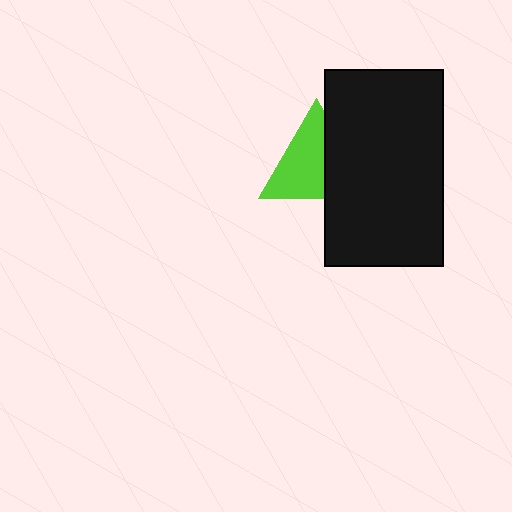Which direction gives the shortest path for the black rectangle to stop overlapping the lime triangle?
Moving right gives the shortest separation.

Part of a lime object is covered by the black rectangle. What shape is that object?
It is a triangle.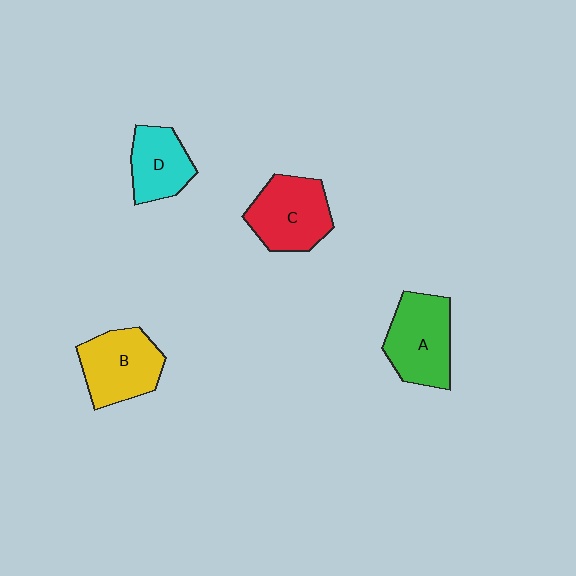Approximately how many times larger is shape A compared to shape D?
Approximately 1.4 times.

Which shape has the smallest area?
Shape D (cyan).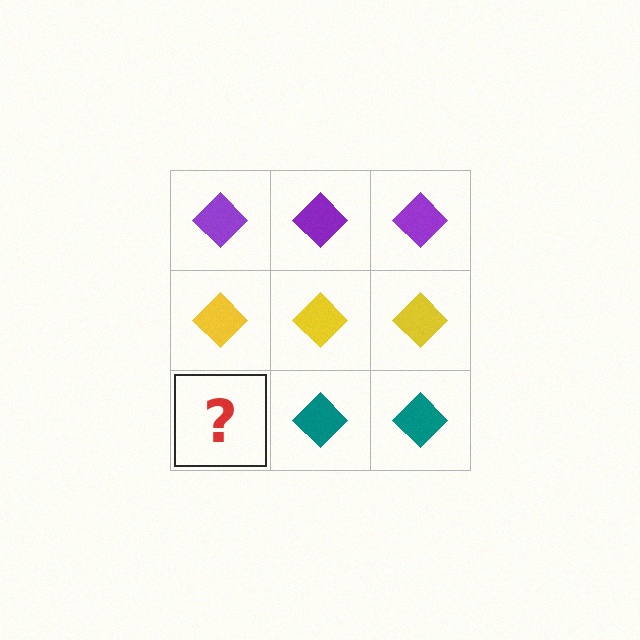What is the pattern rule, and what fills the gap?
The rule is that each row has a consistent color. The gap should be filled with a teal diamond.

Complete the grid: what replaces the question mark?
The question mark should be replaced with a teal diamond.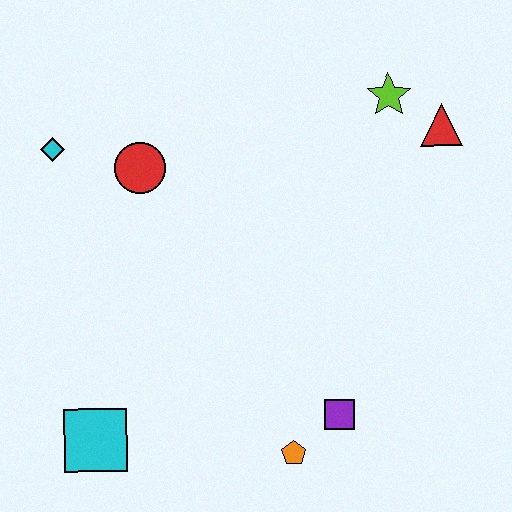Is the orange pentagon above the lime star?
No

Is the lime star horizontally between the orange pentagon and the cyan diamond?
No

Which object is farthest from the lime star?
The cyan square is farthest from the lime star.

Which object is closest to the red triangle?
The lime star is closest to the red triangle.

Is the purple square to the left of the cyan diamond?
No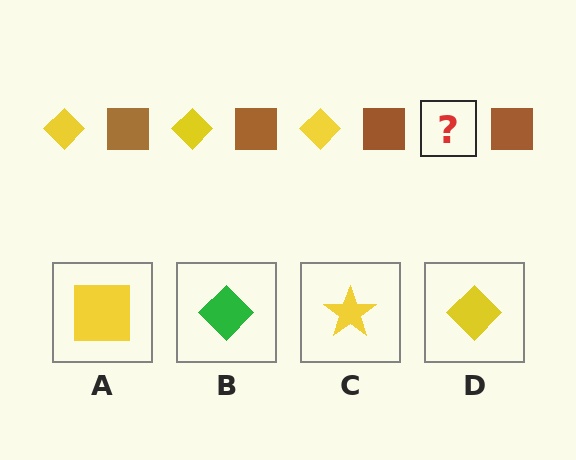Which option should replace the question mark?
Option D.